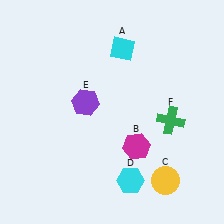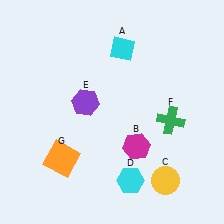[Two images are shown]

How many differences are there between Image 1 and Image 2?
There is 1 difference between the two images.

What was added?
An orange square (G) was added in Image 2.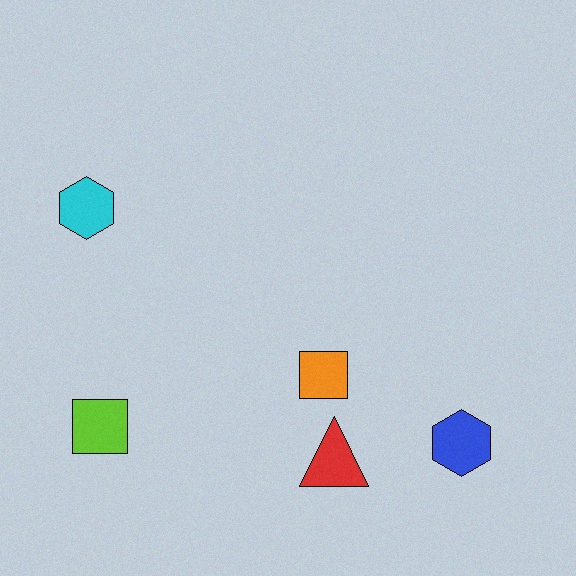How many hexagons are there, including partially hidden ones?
There are 2 hexagons.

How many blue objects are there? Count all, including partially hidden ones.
There is 1 blue object.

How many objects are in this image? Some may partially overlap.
There are 5 objects.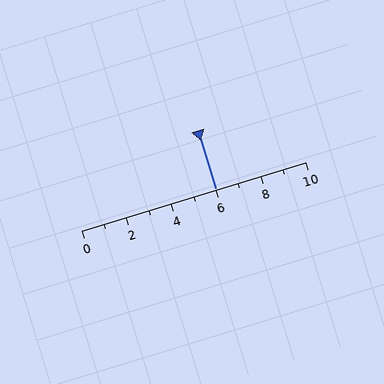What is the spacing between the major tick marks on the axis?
The major ticks are spaced 2 apart.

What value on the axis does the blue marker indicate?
The marker indicates approximately 6.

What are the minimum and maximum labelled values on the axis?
The axis runs from 0 to 10.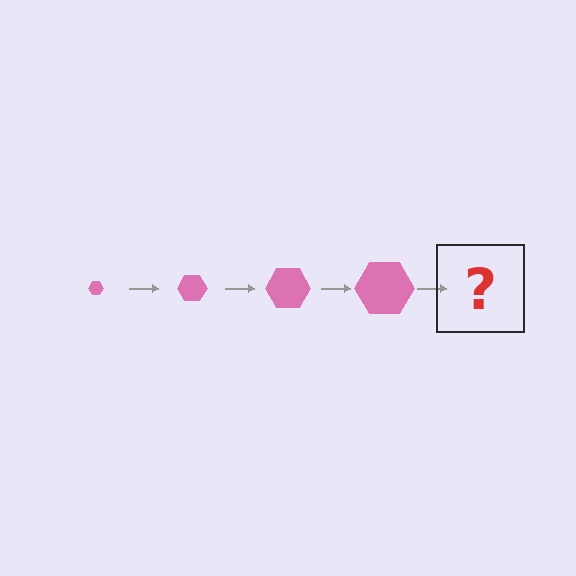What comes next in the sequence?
The next element should be a pink hexagon, larger than the previous one.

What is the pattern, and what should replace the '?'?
The pattern is that the hexagon gets progressively larger each step. The '?' should be a pink hexagon, larger than the previous one.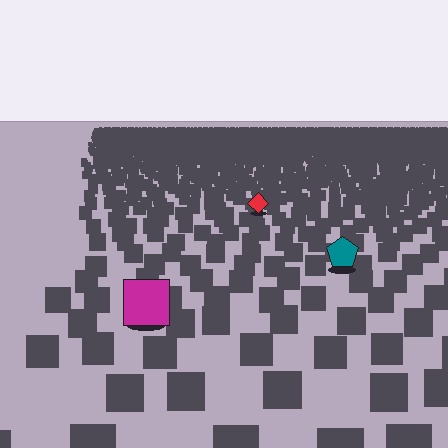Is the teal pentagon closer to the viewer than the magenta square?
No. The magenta square is closer — you can tell from the texture gradient: the ground texture is coarser near it.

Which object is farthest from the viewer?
The red diamond is farthest from the viewer. It appears smaller and the ground texture around it is denser.